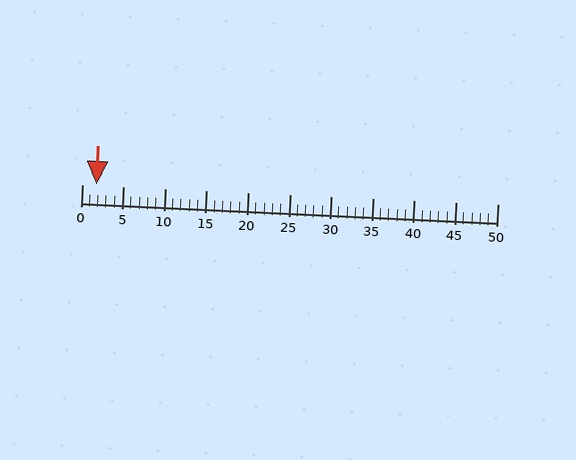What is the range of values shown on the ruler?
The ruler shows values from 0 to 50.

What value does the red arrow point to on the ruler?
The red arrow points to approximately 2.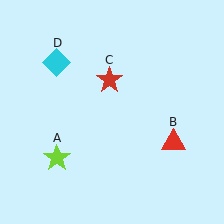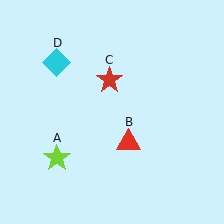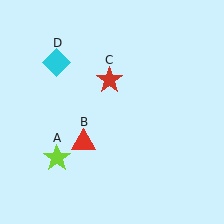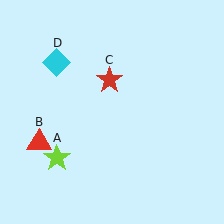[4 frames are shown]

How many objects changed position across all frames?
1 object changed position: red triangle (object B).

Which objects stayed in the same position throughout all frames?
Lime star (object A) and red star (object C) and cyan diamond (object D) remained stationary.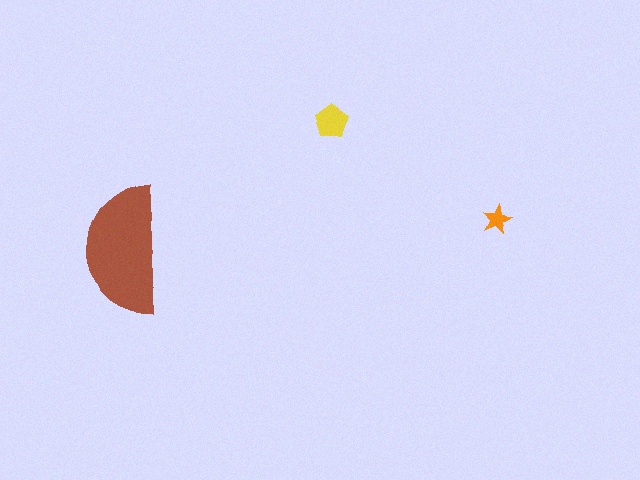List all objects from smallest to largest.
The orange star, the yellow pentagon, the brown semicircle.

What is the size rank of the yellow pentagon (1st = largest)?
2nd.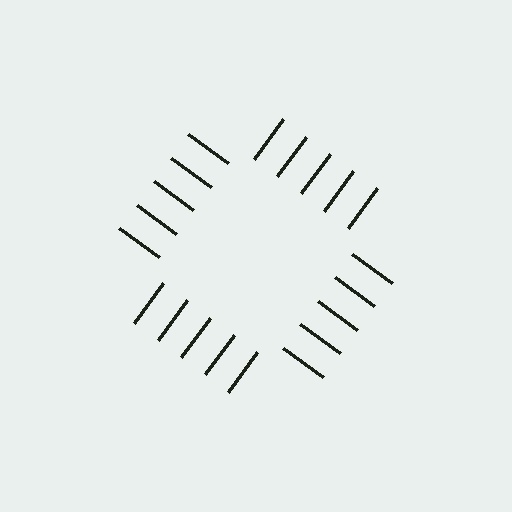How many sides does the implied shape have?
4 sides — the line-ends trace a square.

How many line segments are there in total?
20 — 5 along each of the 4 edges.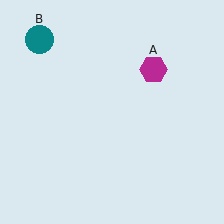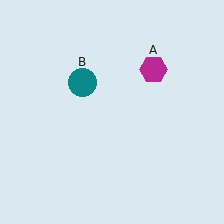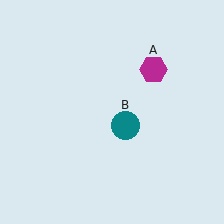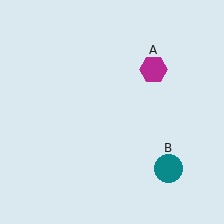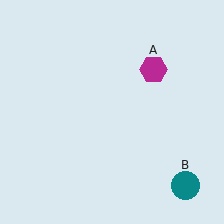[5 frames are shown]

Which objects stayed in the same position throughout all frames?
Magenta hexagon (object A) remained stationary.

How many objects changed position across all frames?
1 object changed position: teal circle (object B).